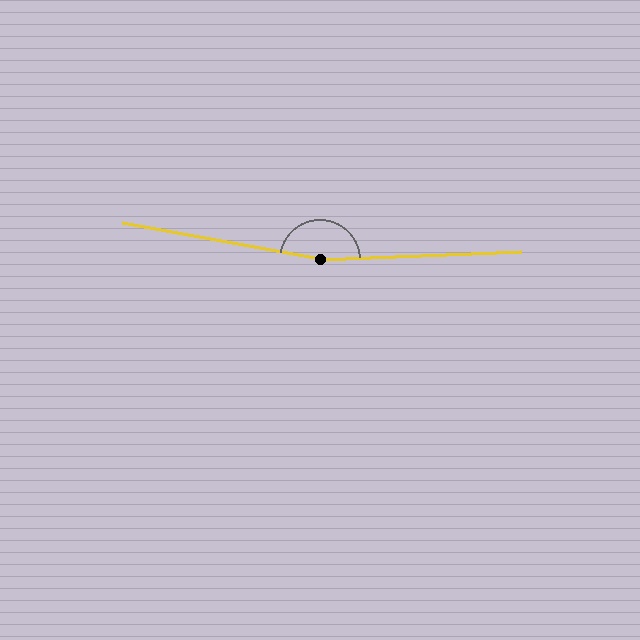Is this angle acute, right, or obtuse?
It is obtuse.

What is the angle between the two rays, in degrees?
Approximately 167 degrees.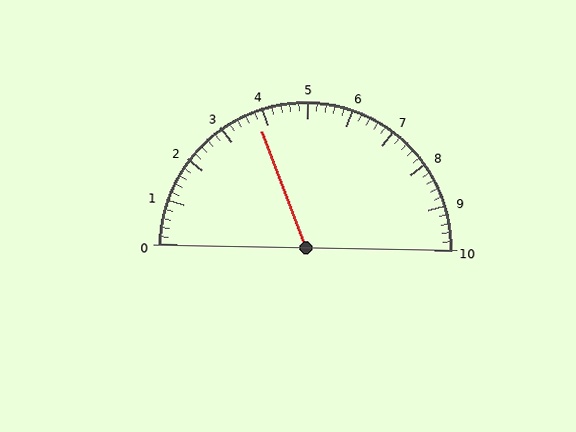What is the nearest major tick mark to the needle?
The nearest major tick mark is 4.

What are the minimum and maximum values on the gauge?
The gauge ranges from 0 to 10.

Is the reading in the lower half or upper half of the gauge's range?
The reading is in the lower half of the range (0 to 10).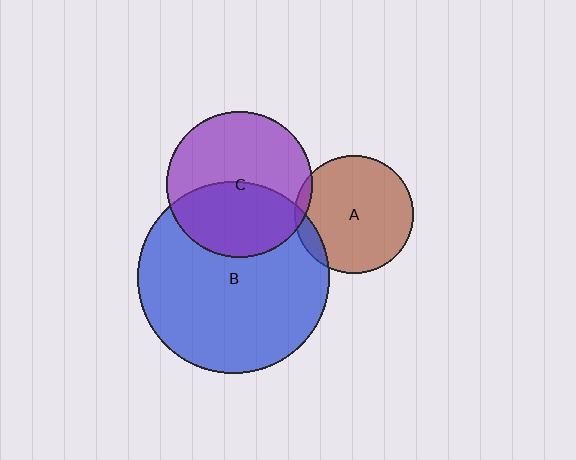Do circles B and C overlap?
Yes.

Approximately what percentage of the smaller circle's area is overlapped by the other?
Approximately 45%.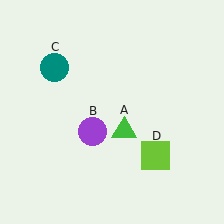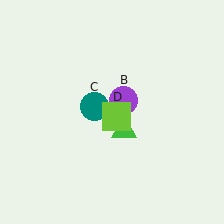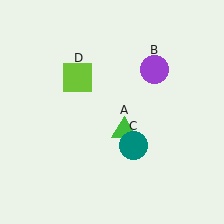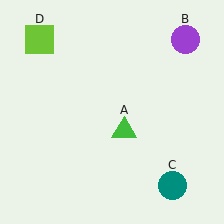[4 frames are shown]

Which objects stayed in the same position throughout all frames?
Green triangle (object A) remained stationary.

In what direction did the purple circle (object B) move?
The purple circle (object B) moved up and to the right.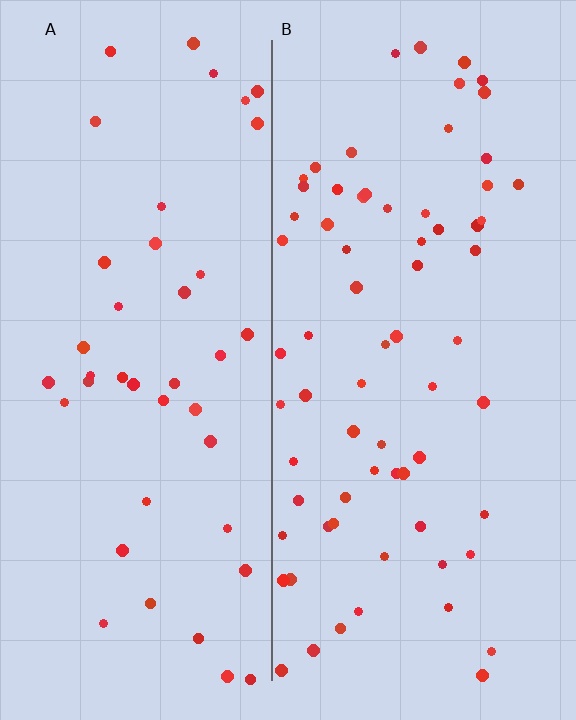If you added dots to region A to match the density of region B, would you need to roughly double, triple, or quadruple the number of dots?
Approximately double.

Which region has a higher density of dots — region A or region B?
B (the right).